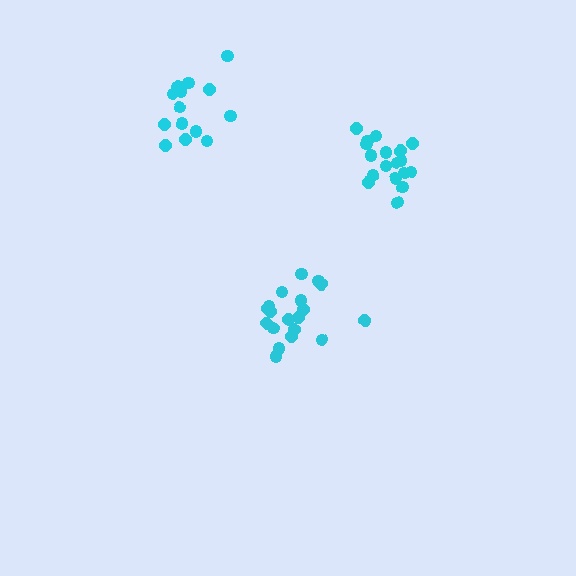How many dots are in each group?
Group 1: 14 dots, Group 2: 18 dots, Group 3: 19 dots (51 total).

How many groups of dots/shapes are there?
There are 3 groups.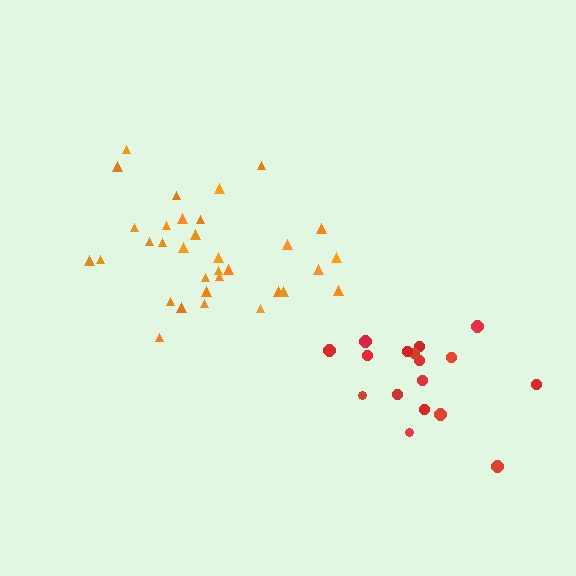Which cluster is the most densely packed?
Red.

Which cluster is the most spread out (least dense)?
Orange.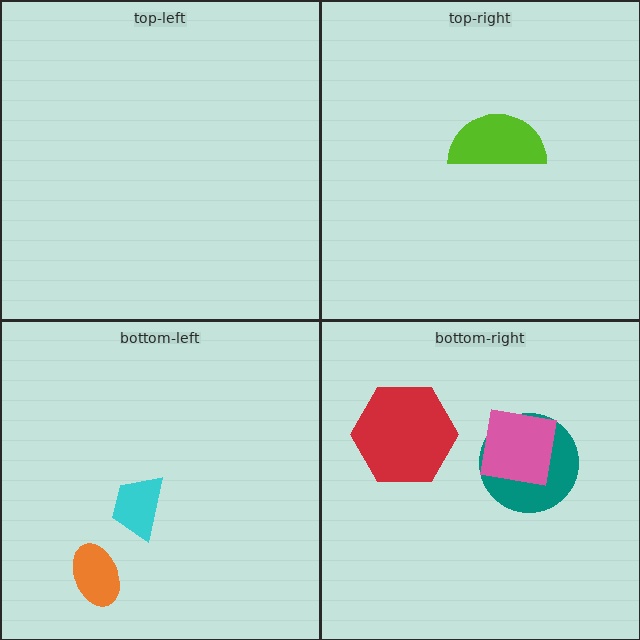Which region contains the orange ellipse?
The bottom-left region.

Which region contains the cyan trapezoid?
The bottom-left region.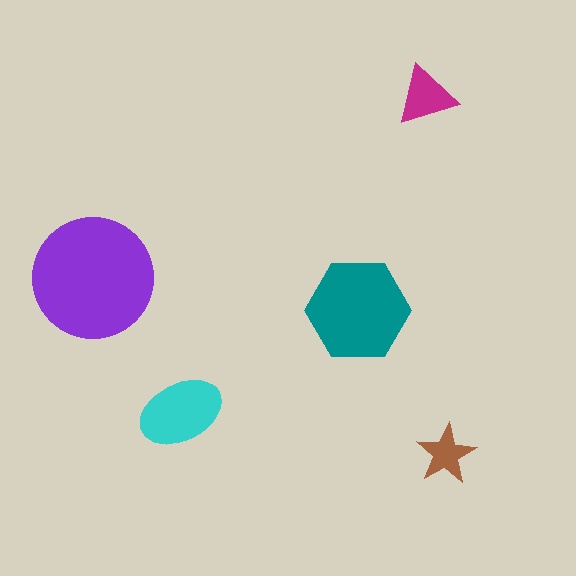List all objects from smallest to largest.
The brown star, the magenta triangle, the cyan ellipse, the teal hexagon, the purple circle.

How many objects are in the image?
There are 5 objects in the image.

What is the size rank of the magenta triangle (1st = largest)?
4th.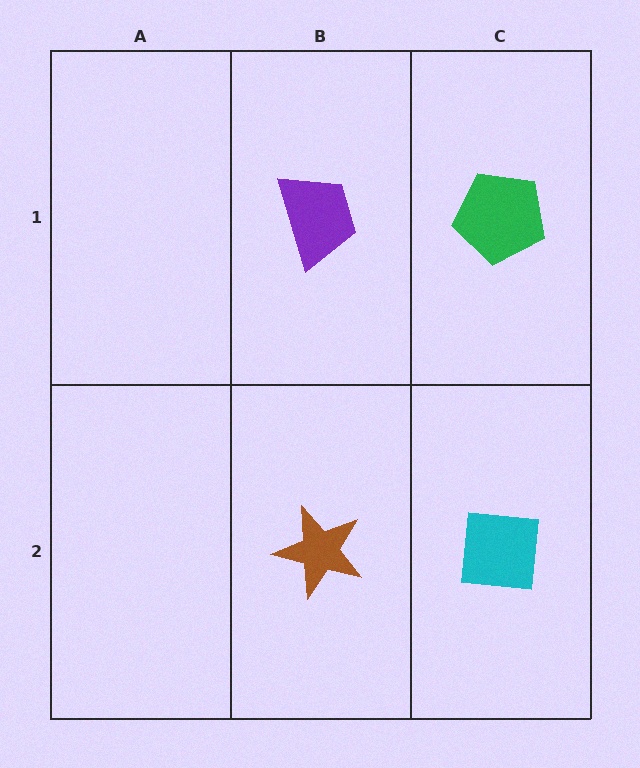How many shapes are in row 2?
2 shapes.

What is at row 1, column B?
A purple trapezoid.